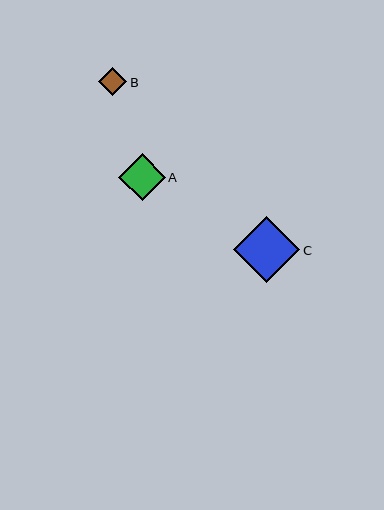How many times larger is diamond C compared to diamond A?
Diamond C is approximately 1.4 times the size of diamond A.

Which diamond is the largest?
Diamond C is the largest with a size of approximately 66 pixels.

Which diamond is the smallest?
Diamond B is the smallest with a size of approximately 28 pixels.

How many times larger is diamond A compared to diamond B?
Diamond A is approximately 1.7 times the size of diamond B.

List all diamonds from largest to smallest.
From largest to smallest: C, A, B.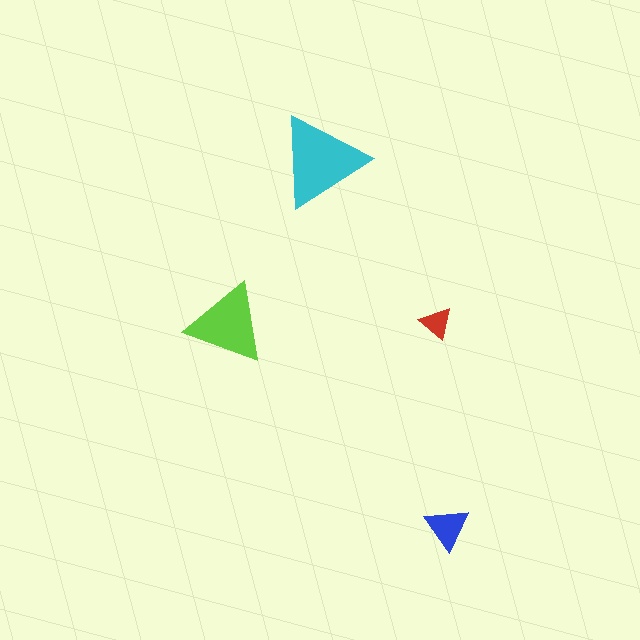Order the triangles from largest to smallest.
the cyan one, the lime one, the blue one, the red one.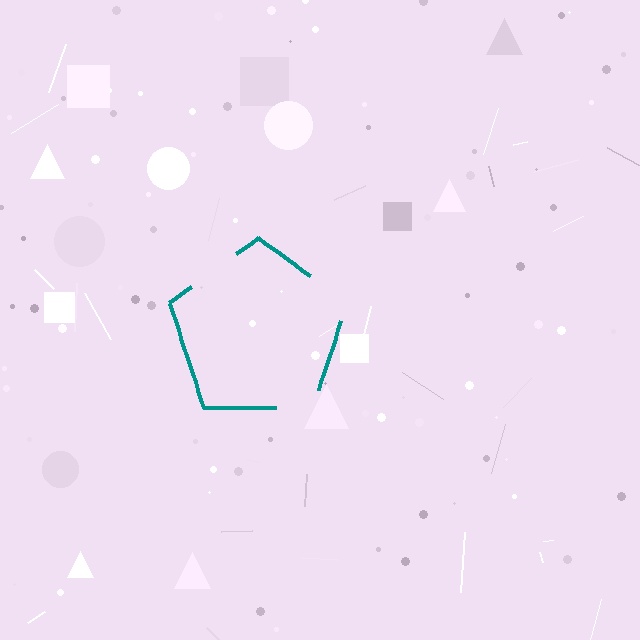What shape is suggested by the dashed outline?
The dashed outline suggests a pentagon.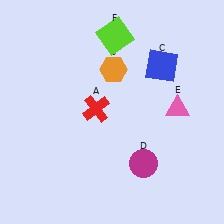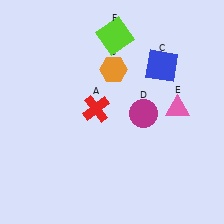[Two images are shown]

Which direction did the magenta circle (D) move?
The magenta circle (D) moved up.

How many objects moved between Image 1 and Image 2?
1 object moved between the two images.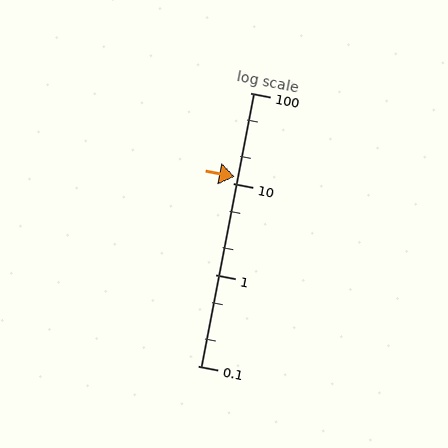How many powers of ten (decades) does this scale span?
The scale spans 3 decades, from 0.1 to 100.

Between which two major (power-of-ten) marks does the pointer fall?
The pointer is between 10 and 100.